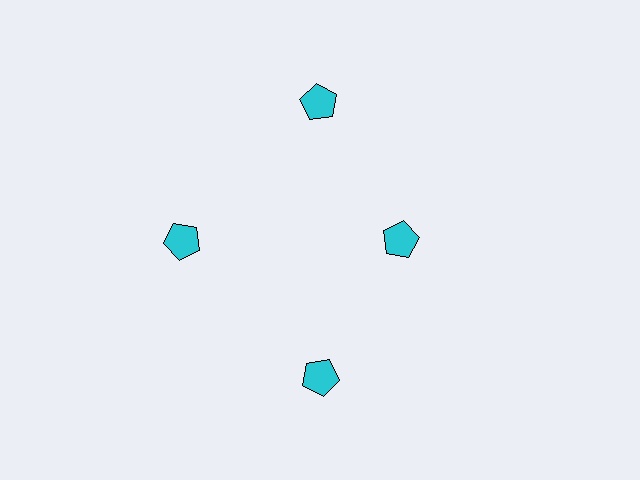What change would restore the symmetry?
The symmetry would be restored by moving it outward, back onto the ring so that all 4 pentagons sit at equal angles and equal distance from the center.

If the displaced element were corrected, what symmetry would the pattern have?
It would have 4-fold rotational symmetry — the pattern would map onto itself every 90 degrees.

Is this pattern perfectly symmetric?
No. The 4 cyan pentagons are arranged in a ring, but one element near the 3 o'clock position is pulled inward toward the center, breaking the 4-fold rotational symmetry.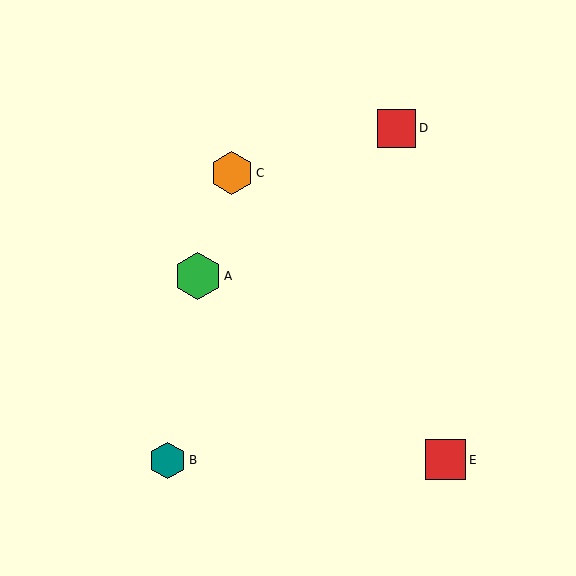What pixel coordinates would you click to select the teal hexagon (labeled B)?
Click at (168, 460) to select the teal hexagon B.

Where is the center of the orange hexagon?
The center of the orange hexagon is at (232, 173).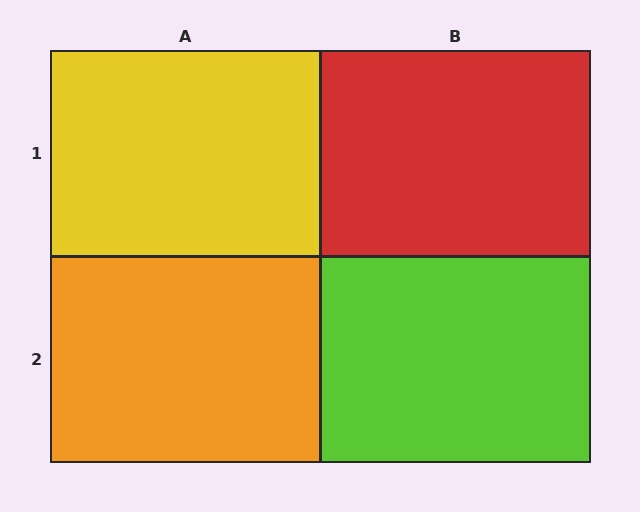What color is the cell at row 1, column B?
Red.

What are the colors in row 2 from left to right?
Orange, lime.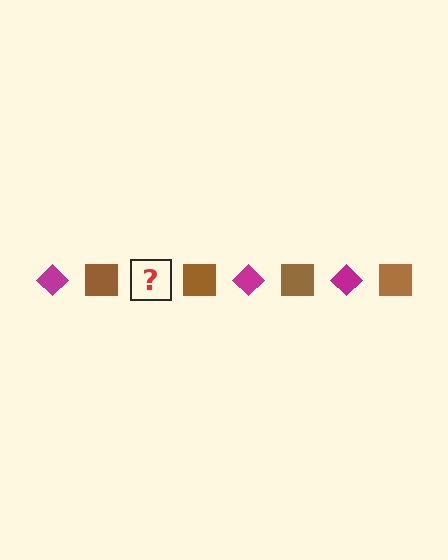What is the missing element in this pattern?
The missing element is a magenta diamond.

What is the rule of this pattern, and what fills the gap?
The rule is that the pattern alternates between magenta diamond and brown square. The gap should be filled with a magenta diamond.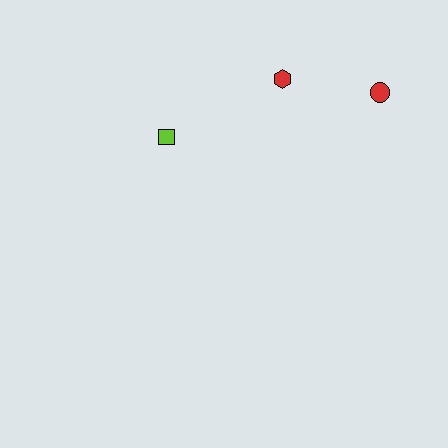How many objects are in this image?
There are 3 objects.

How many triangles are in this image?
There are no triangles.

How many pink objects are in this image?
There are no pink objects.